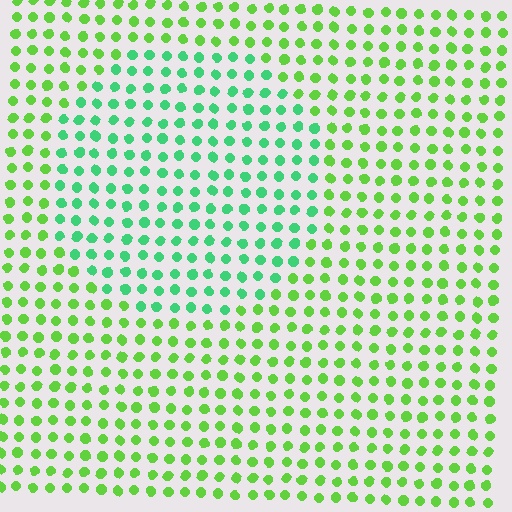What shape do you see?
I see a circle.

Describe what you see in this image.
The image is filled with small lime elements in a uniform arrangement. A circle-shaped region is visible where the elements are tinted to a slightly different hue, forming a subtle color boundary.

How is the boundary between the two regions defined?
The boundary is defined purely by a slight shift in hue (about 38 degrees). Spacing, size, and orientation are identical on both sides.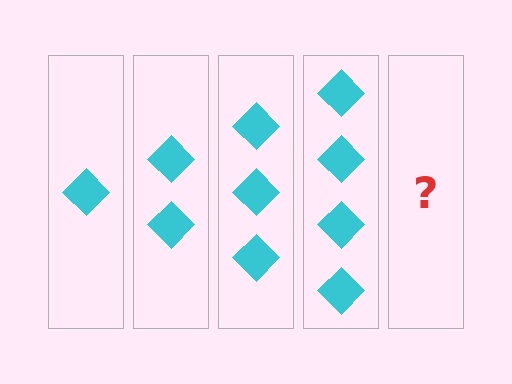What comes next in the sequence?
The next element should be 5 diamonds.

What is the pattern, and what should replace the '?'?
The pattern is that each step adds one more diamond. The '?' should be 5 diamonds.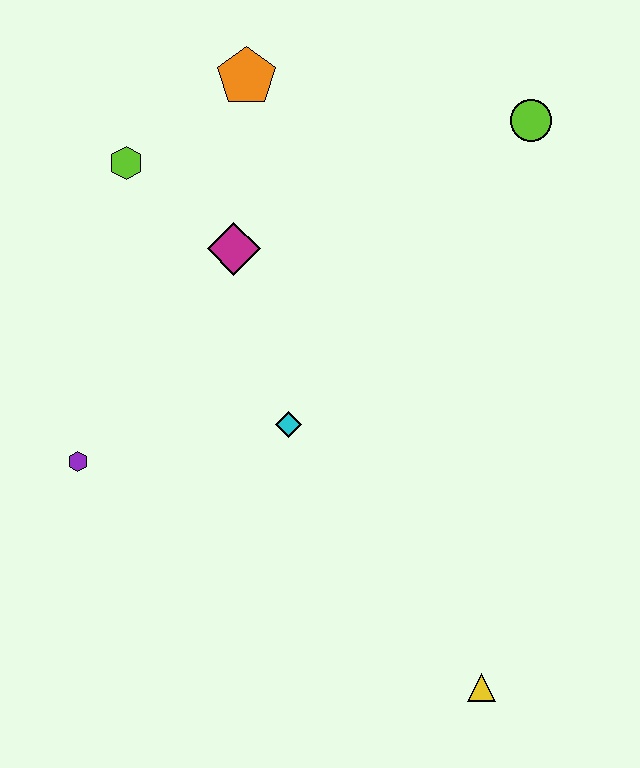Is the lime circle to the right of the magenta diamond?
Yes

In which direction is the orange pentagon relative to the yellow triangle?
The orange pentagon is above the yellow triangle.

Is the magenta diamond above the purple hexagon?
Yes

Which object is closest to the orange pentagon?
The lime hexagon is closest to the orange pentagon.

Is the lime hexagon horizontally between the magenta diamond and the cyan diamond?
No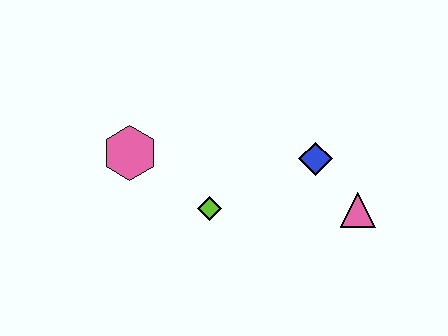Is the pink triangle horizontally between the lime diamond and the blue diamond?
No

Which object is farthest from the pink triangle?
The pink hexagon is farthest from the pink triangle.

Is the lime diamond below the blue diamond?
Yes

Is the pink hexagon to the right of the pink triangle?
No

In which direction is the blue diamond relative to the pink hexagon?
The blue diamond is to the right of the pink hexagon.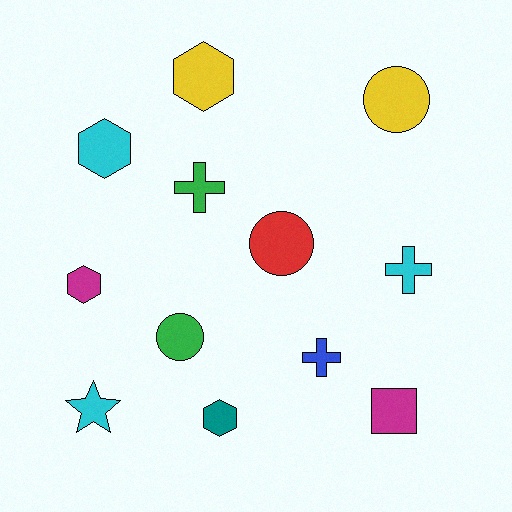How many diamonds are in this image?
There are no diamonds.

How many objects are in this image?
There are 12 objects.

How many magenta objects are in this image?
There are 2 magenta objects.